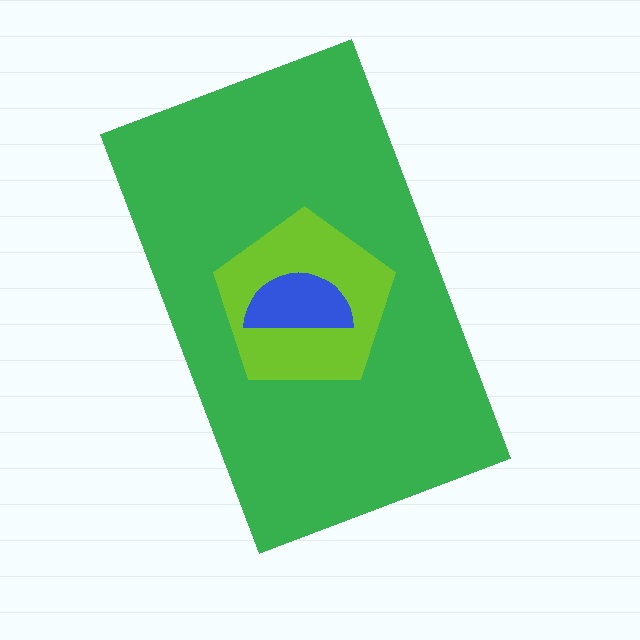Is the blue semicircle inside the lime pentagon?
Yes.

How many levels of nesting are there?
3.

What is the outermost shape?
The green rectangle.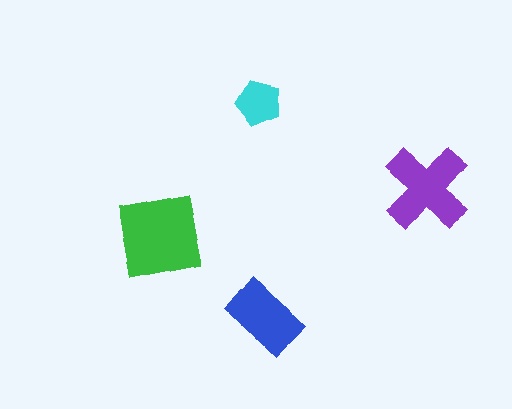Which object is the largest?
The green square.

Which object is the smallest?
The cyan pentagon.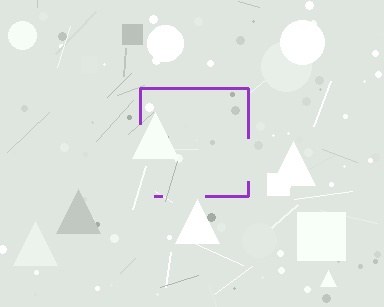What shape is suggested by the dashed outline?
The dashed outline suggests a square.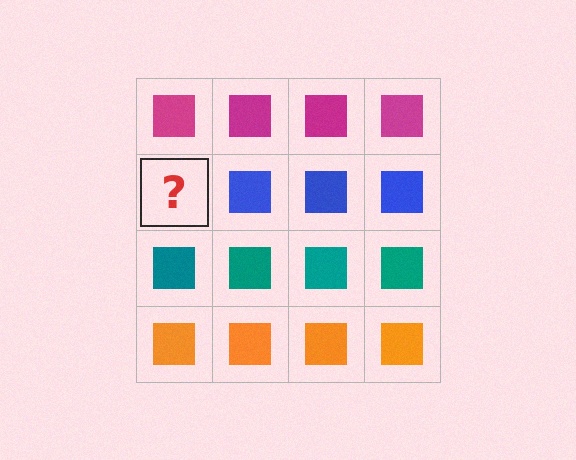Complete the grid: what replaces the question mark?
The question mark should be replaced with a blue square.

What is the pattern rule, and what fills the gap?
The rule is that each row has a consistent color. The gap should be filled with a blue square.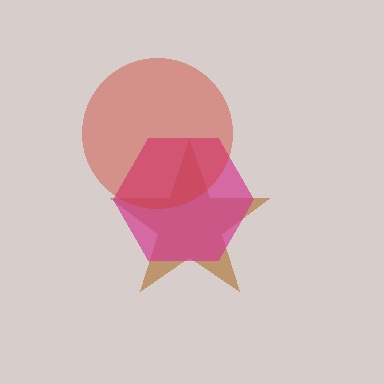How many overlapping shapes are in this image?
There are 3 overlapping shapes in the image.